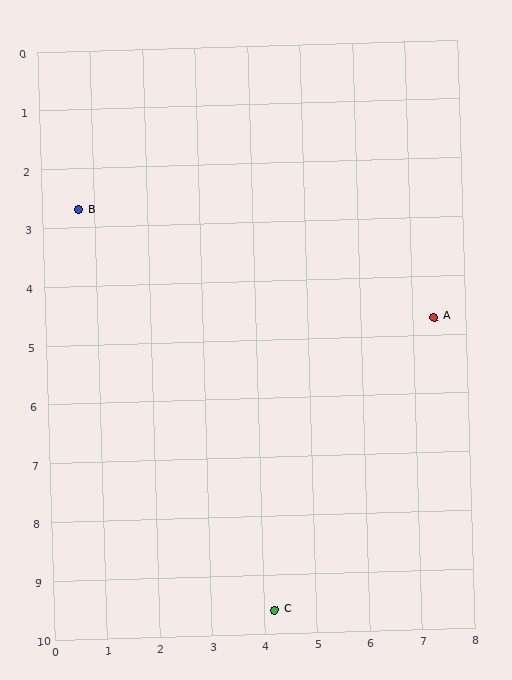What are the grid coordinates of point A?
Point A is at approximately (7.4, 4.7).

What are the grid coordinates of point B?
Point B is at approximately (0.7, 2.7).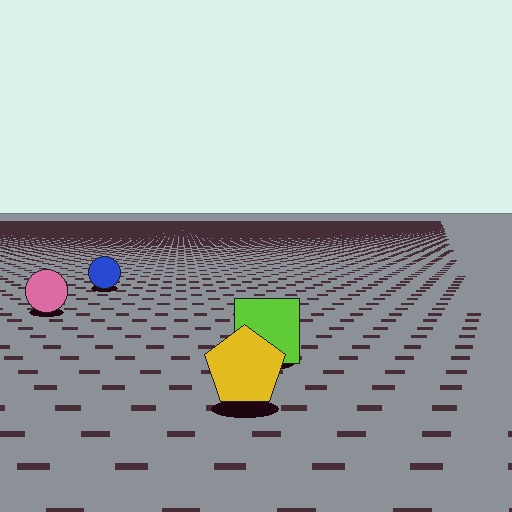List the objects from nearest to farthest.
From nearest to farthest: the yellow pentagon, the lime square, the pink circle, the blue circle.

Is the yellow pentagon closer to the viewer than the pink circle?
Yes. The yellow pentagon is closer — you can tell from the texture gradient: the ground texture is coarser near it.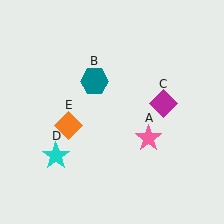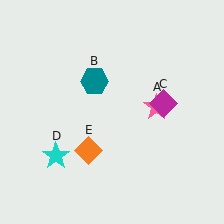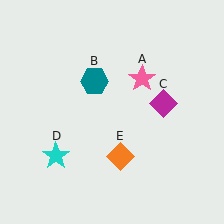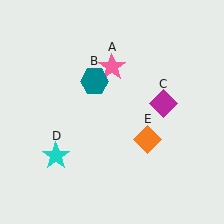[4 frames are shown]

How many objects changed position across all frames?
2 objects changed position: pink star (object A), orange diamond (object E).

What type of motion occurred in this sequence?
The pink star (object A), orange diamond (object E) rotated counterclockwise around the center of the scene.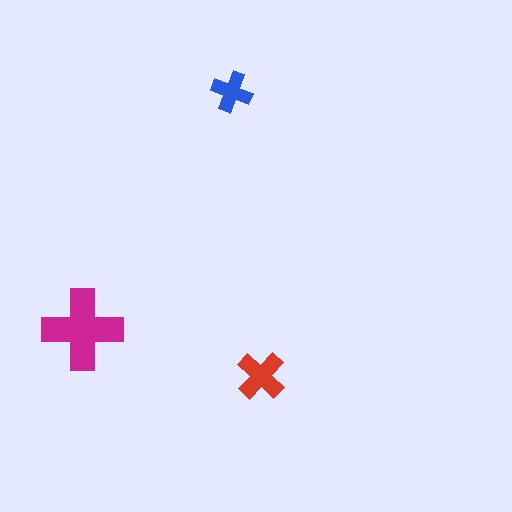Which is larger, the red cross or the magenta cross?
The magenta one.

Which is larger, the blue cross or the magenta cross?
The magenta one.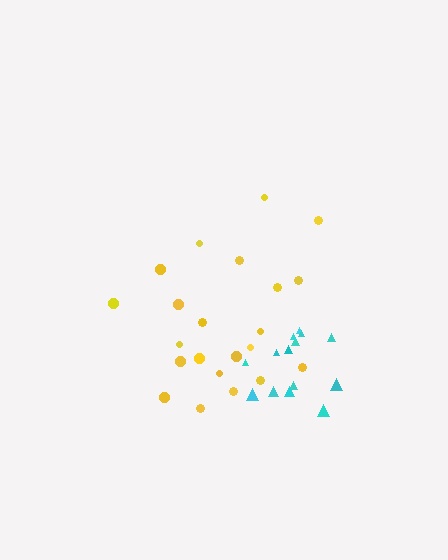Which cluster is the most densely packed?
Cyan.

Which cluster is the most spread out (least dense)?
Yellow.